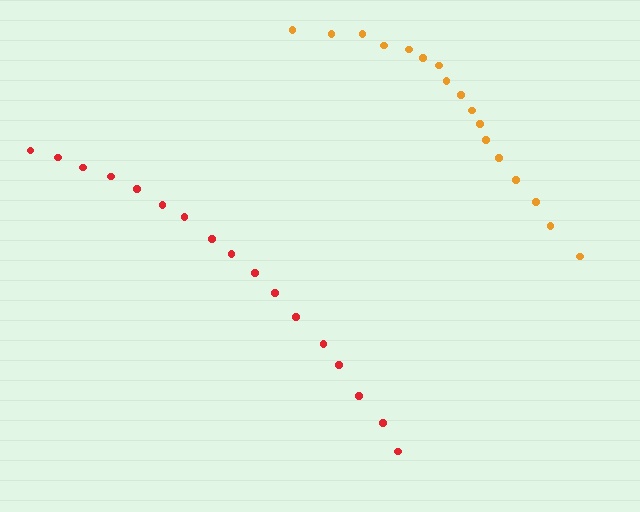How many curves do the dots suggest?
There are 2 distinct paths.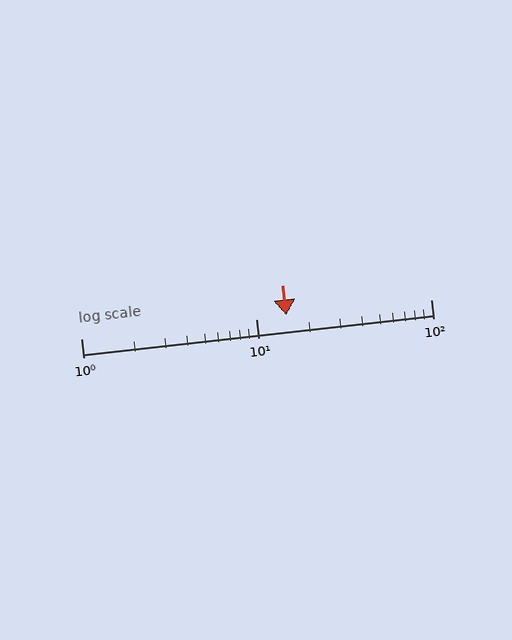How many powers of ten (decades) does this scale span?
The scale spans 2 decades, from 1 to 100.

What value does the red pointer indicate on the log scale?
The pointer indicates approximately 15.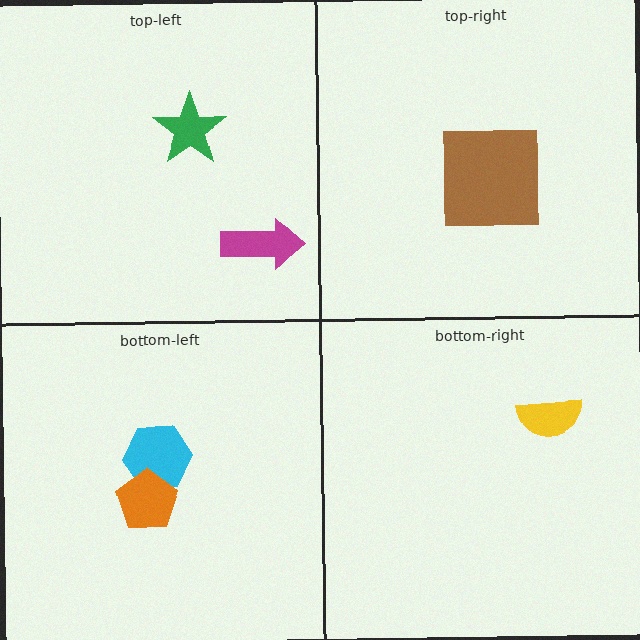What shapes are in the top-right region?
The brown square.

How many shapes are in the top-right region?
1.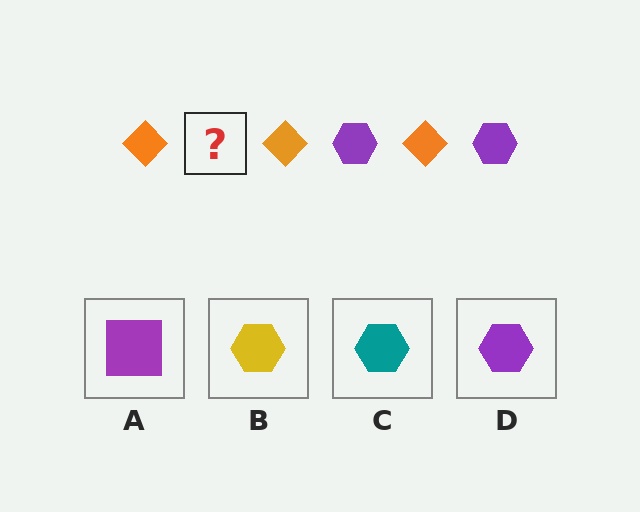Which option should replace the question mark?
Option D.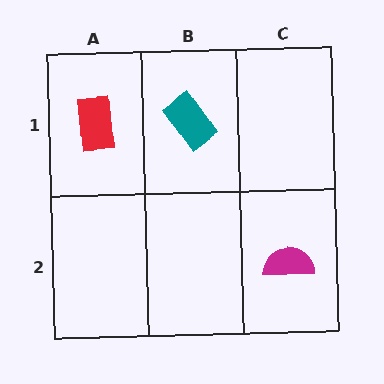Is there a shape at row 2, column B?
No, that cell is empty.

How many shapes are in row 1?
2 shapes.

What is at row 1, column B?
A teal rectangle.